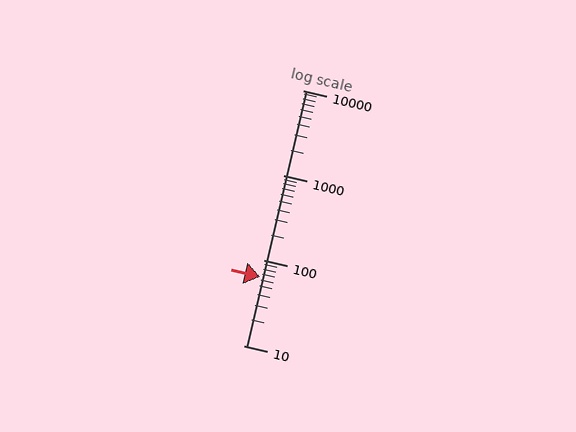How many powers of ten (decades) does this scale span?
The scale spans 3 decades, from 10 to 10000.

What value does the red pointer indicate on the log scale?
The pointer indicates approximately 64.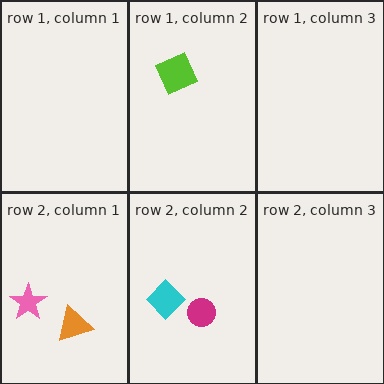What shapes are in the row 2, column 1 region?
The orange triangle, the pink star.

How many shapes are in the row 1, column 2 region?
1.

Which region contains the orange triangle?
The row 2, column 1 region.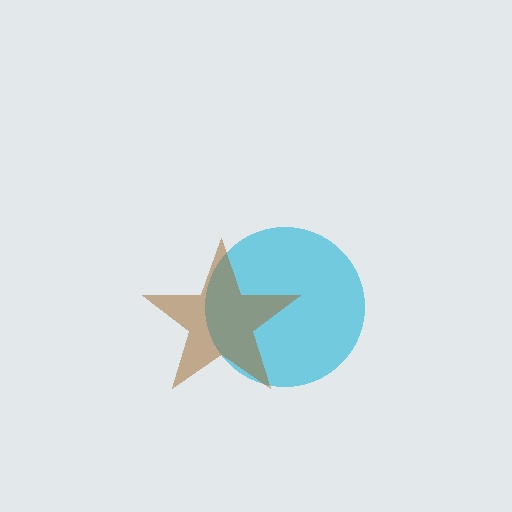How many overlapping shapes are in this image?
There are 2 overlapping shapes in the image.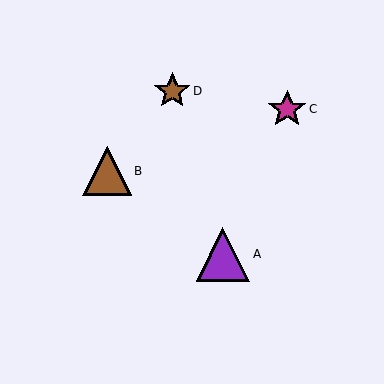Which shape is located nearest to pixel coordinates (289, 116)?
The magenta star (labeled C) at (287, 109) is nearest to that location.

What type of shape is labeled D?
Shape D is a brown star.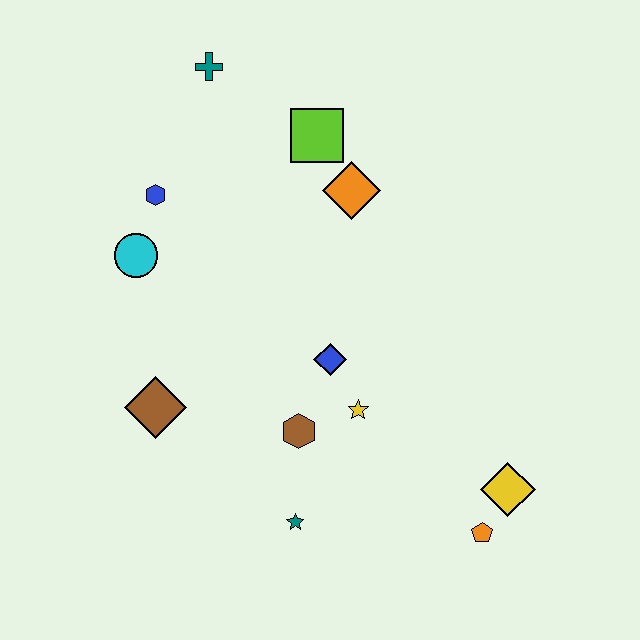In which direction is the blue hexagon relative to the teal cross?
The blue hexagon is below the teal cross.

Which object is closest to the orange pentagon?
The yellow diamond is closest to the orange pentagon.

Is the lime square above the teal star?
Yes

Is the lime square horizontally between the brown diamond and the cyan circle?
No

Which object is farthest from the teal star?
The teal cross is farthest from the teal star.